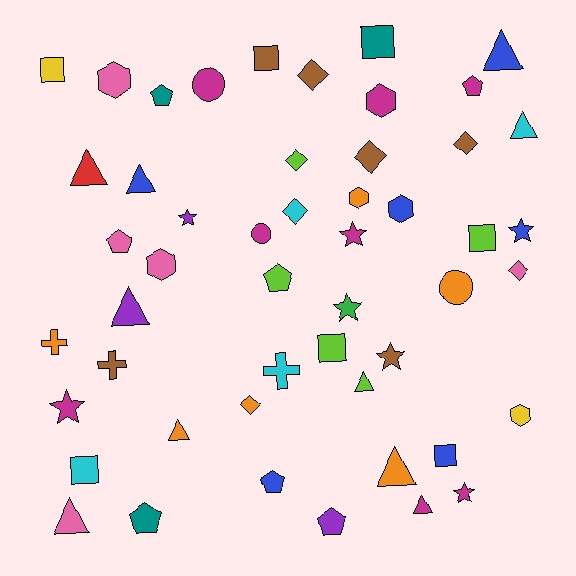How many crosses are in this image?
There are 3 crosses.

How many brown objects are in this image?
There are 6 brown objects.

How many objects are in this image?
There are 50 objects.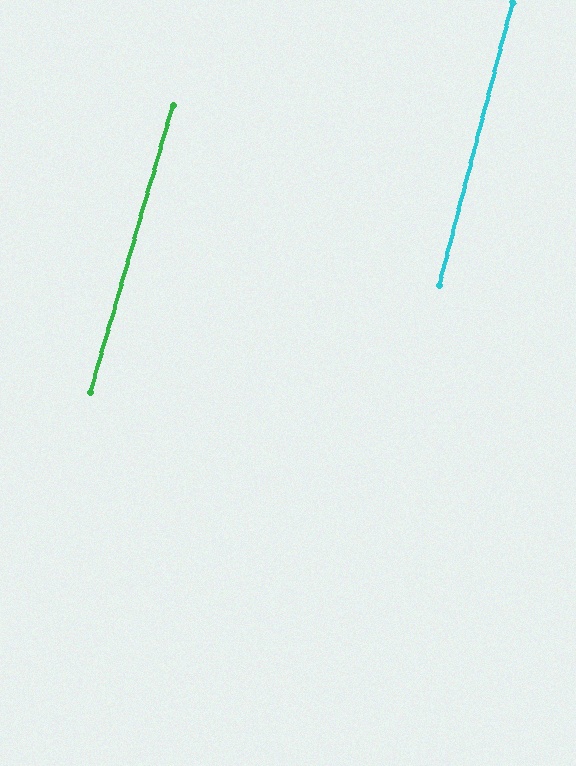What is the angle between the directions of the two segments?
Approximately 1 degree.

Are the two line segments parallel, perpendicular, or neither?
Parallel — their directions differ by only 1.5°.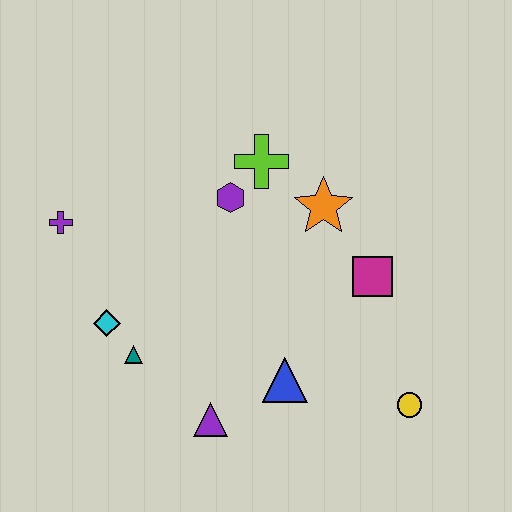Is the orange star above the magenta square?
Yes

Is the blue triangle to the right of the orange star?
No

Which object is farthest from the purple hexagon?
The yellow circle is farthest from the purple hexagon.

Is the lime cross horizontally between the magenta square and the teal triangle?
Yes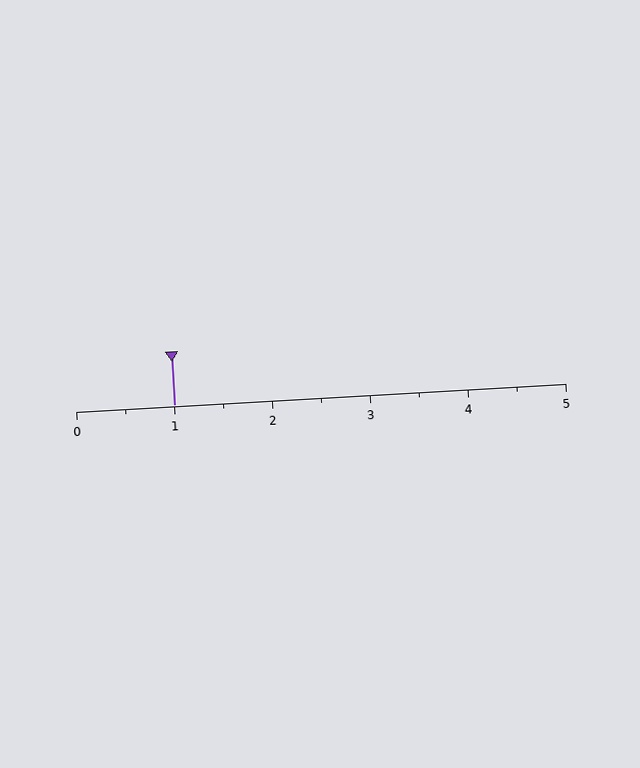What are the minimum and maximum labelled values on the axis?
The axis runs from 0 to 5.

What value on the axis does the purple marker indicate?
The marker indicates approximately 1.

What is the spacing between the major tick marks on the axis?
The major ticks are spaced 1 apart.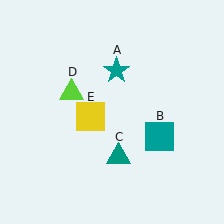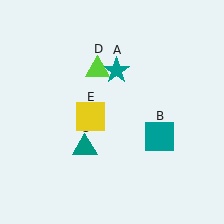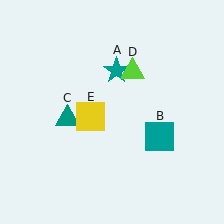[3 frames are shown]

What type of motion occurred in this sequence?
The teal triangle (object C), lime triangle (object D) rotated clockwise around the center of the scene.